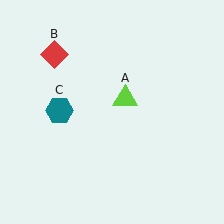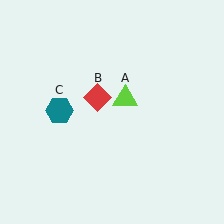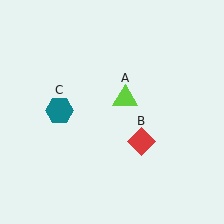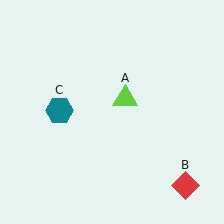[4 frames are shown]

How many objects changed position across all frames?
1 object changed position: red diamond (object B).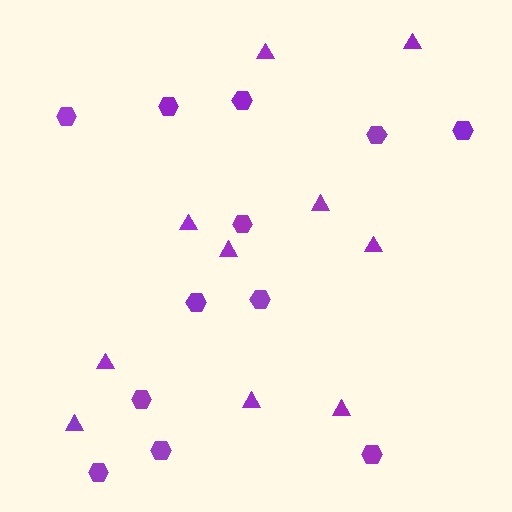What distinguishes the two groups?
There are 2 groups: one group of triangles (10) and one group of hexagons (12).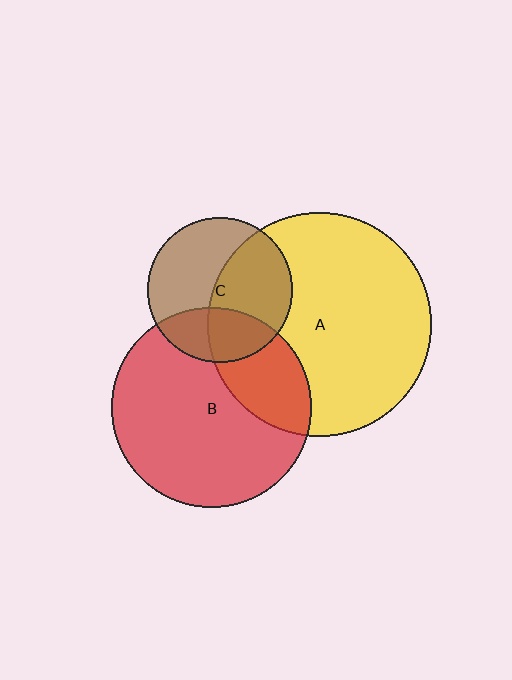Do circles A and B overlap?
Yes.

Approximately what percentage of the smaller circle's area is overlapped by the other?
Approximately 25%.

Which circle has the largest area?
Circle A (yellow).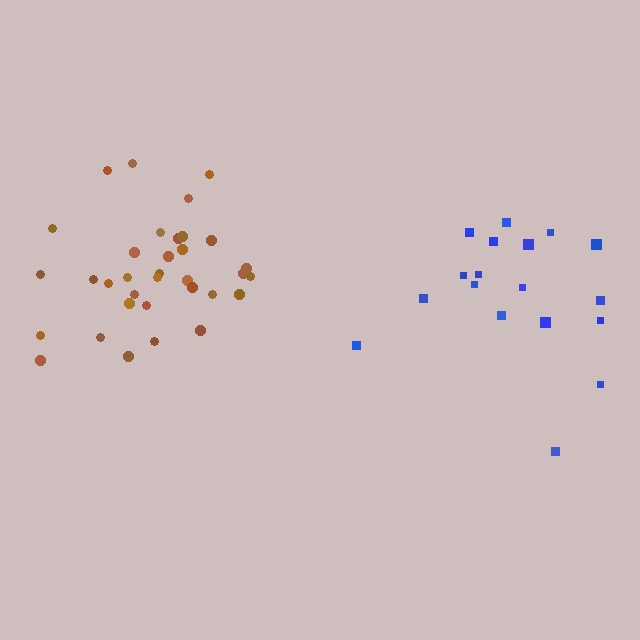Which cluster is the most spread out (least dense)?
Blue.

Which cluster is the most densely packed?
Brown.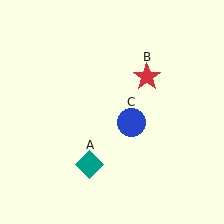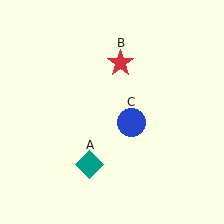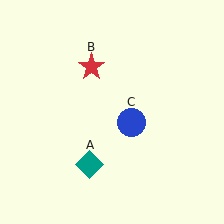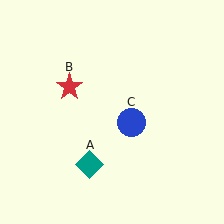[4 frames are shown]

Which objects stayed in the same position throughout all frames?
Teal diamond (object A) and blue circle (object C) remained stationary.